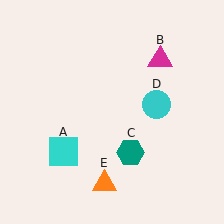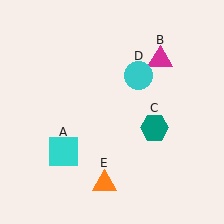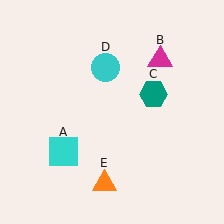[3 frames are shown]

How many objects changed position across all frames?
2 objects changed position: teal hexagon (object C), cyan circle (object D).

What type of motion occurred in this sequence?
The teal hexagon (object C), cyan circle (object D) rotated counterclockwise around the center of the scene.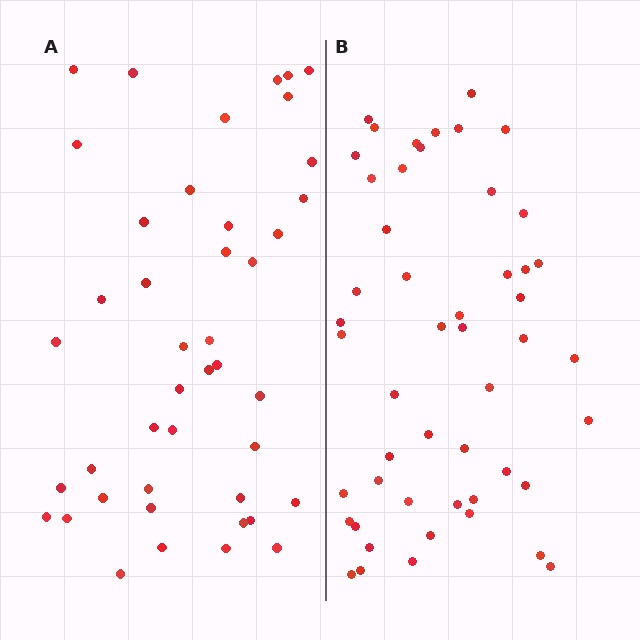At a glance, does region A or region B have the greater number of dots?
Region B (the right region) has more dots.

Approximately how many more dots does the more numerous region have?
Region B has roughly 8 or so more dots than region A.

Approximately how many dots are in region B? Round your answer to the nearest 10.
About 50 dots.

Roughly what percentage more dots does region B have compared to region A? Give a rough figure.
About 15% more.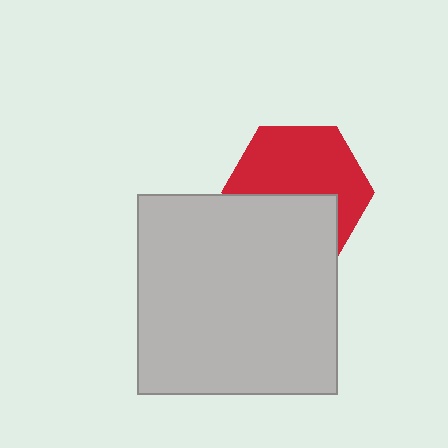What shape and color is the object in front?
The object in front is a light gray square.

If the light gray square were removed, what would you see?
You would see the complete red hexagon.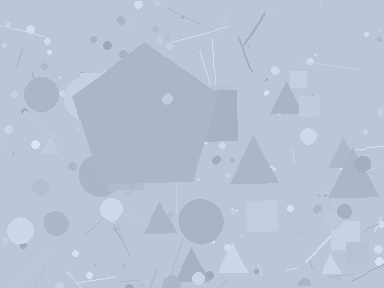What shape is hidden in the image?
A pentagon is hidden in the image.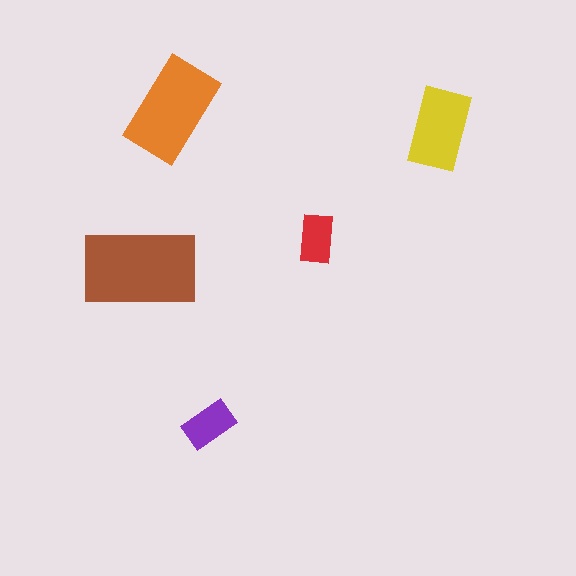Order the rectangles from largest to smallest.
the brown one, the orange one, the yellow one, the purple one, the red one.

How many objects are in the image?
There are 5 objects in the image.